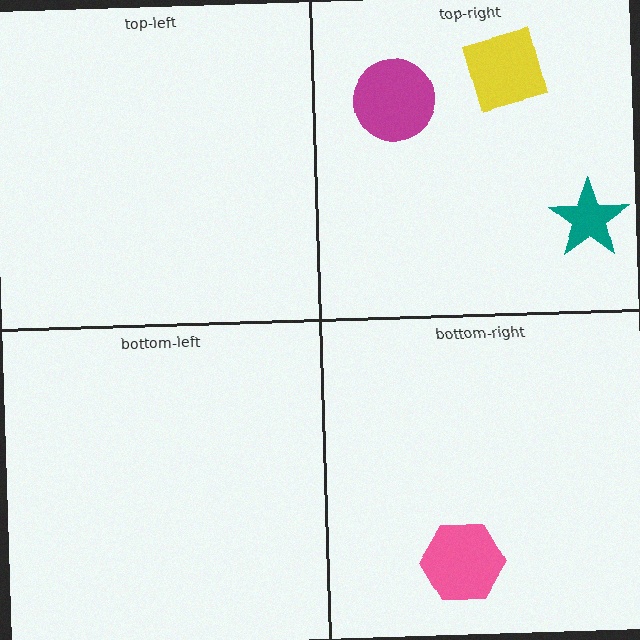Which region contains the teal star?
The top-right region.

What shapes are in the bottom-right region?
The pink hexagon.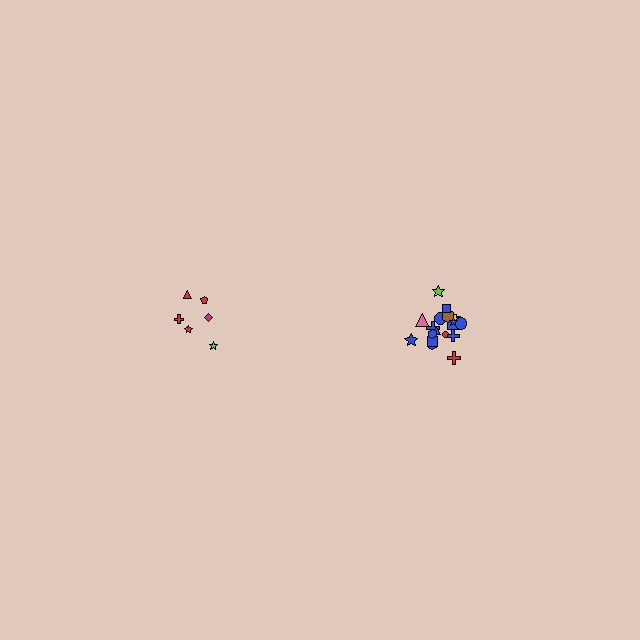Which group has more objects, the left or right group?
The right group.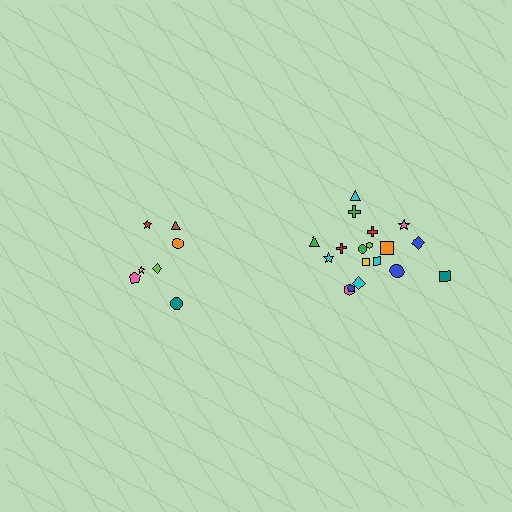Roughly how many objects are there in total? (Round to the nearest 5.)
Roughly 25 objects in total.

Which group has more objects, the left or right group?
The right group.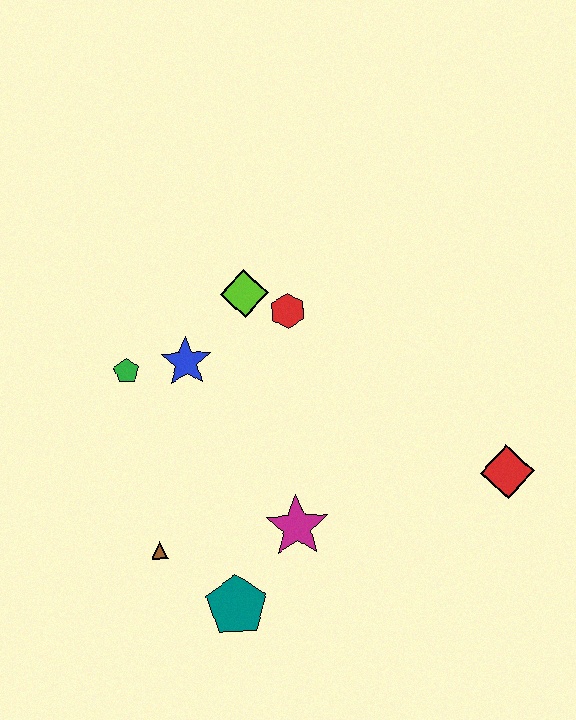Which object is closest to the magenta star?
The teal pentagon is closest to the magenta star.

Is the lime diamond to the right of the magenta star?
No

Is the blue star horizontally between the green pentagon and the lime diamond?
Yes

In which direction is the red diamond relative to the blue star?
The red diamond is to the right of the blue star.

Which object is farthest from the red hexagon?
The teal pentagon is farthest from the red hexagon.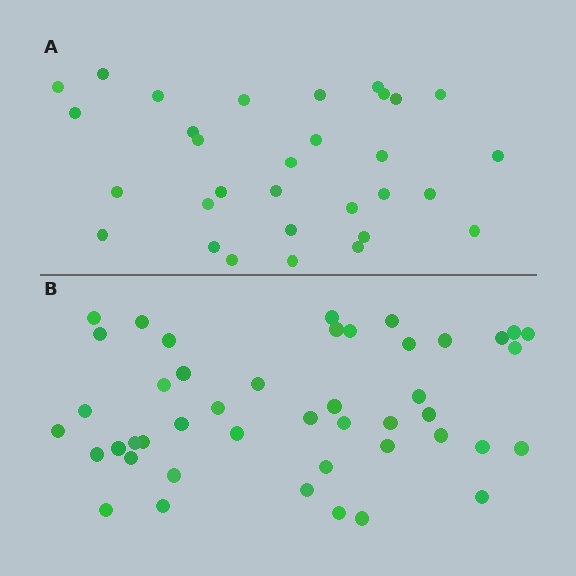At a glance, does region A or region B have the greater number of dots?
Region B (the bottom region) has more dots.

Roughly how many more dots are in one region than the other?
Region B has approximately 15 more dots than region A.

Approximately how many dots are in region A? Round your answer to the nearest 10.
About 30 dots. (The exact count is 31, which rounds to 30.)